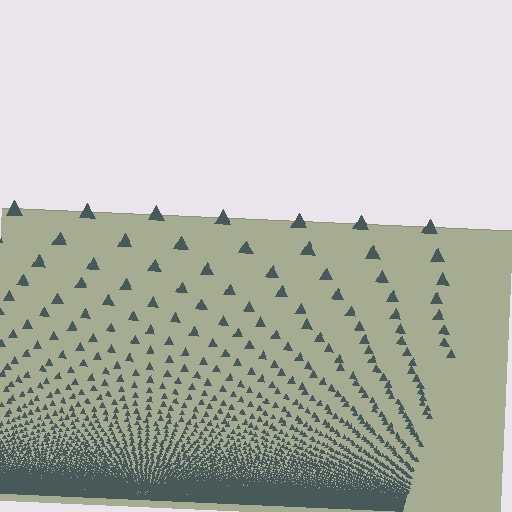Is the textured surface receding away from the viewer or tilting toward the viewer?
The surface appears to tilt toward the viewer. Texture elements get larger and sparser toward the top.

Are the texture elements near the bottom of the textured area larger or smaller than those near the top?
Smaller. The gradient is inverted — elements near the bottom are smaller and denser.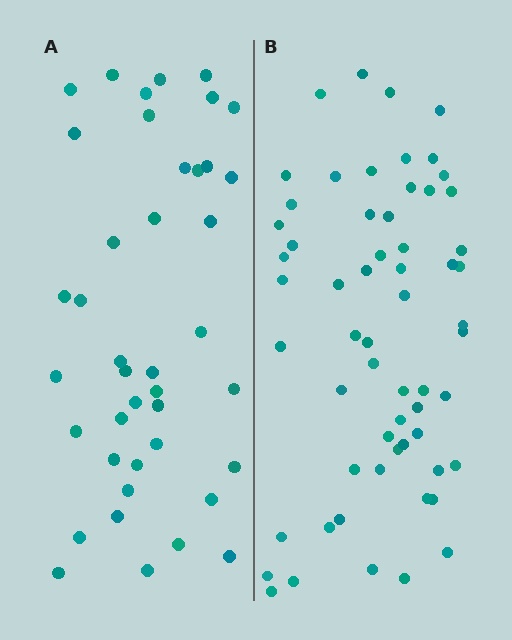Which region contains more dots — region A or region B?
Region B (the right region) has more dots.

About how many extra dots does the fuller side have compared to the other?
Region B has approximately 20 more dots than region A.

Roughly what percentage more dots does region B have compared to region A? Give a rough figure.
About 45% more.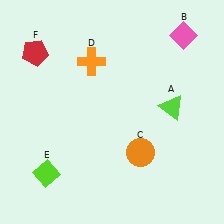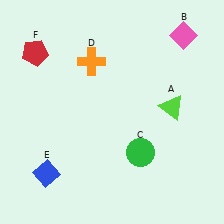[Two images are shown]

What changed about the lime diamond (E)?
In Image 1, E is lime. In Image 2, it changed to blue.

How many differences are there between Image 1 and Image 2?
There are 2 differences between the two images.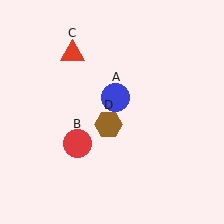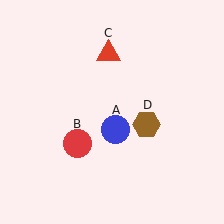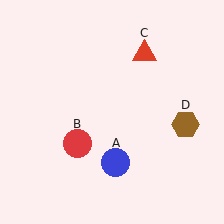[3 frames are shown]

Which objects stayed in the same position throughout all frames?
Red circle (object B) remained stationary.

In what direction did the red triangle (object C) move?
The red triangle (object C) moved right.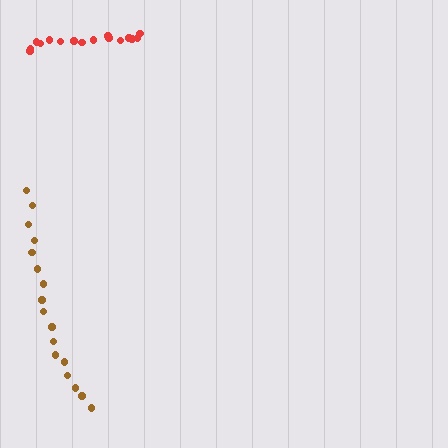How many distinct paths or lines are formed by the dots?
There are 2 distinct paths.